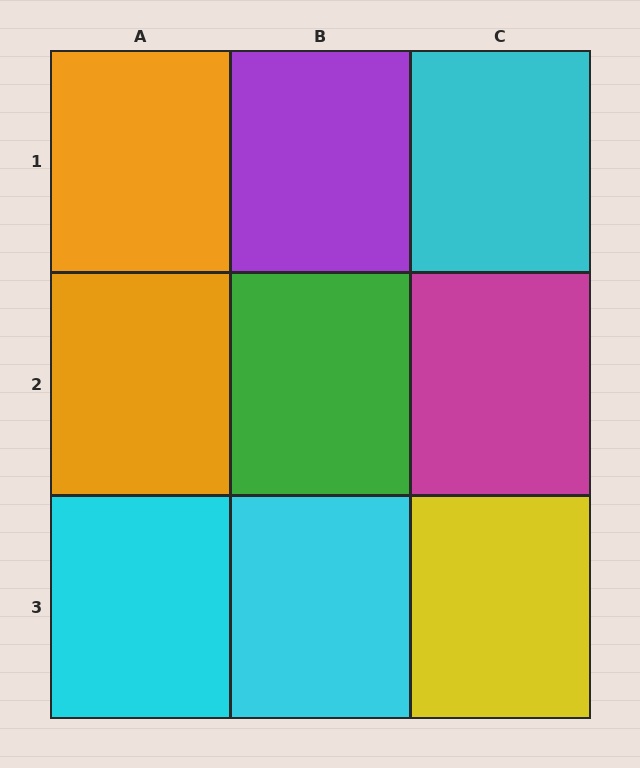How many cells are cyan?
3 cells are cyan.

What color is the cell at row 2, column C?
Magenta.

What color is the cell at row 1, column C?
Cyan.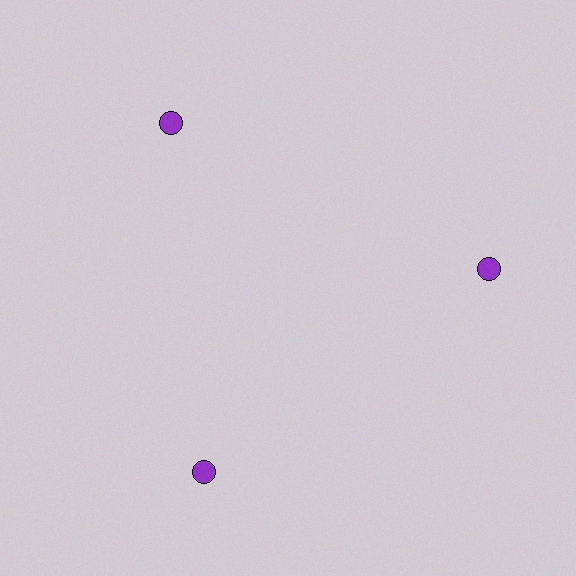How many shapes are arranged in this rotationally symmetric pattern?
There are 3 shapes, arranged in 3 groups of 1.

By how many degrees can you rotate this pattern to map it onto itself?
The pattern maps onto itself every 120 degrees of rotation.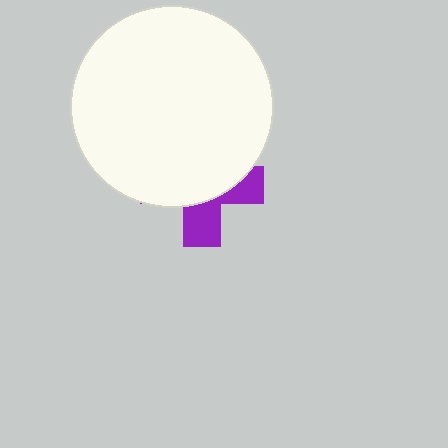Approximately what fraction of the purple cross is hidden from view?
Roughly 66% of the purple cross is hidden behind the white circle.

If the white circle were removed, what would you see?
You would see the complete purple cross.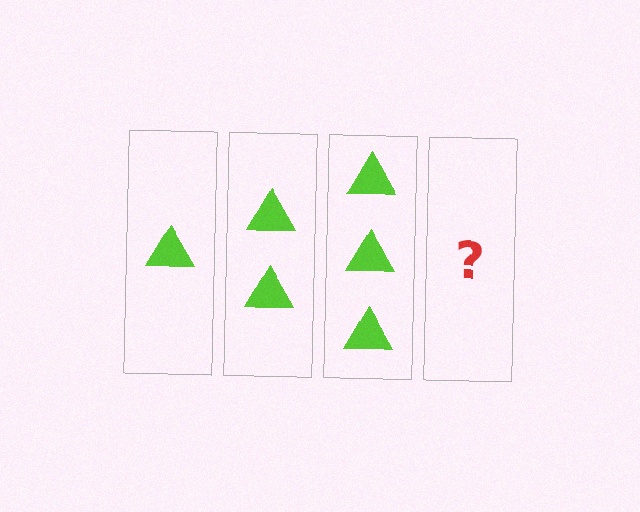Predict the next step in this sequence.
The next step is 4 triangles.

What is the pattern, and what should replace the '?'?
The pattern is that each step adds one more triangle. The '?' should be 4 triangles.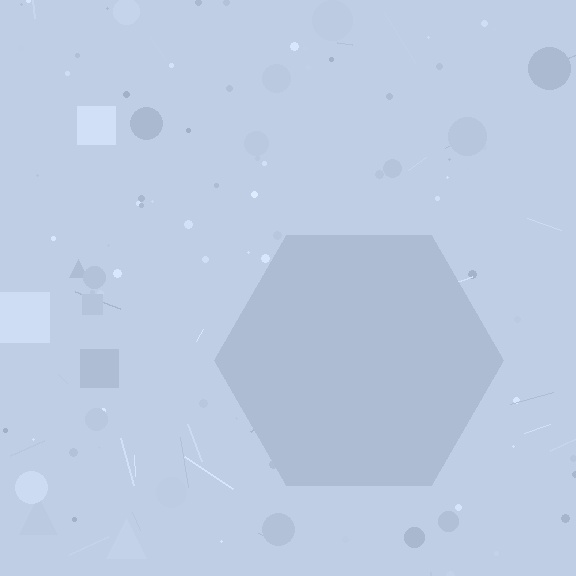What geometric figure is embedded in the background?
A hexagon is embedded in the background.